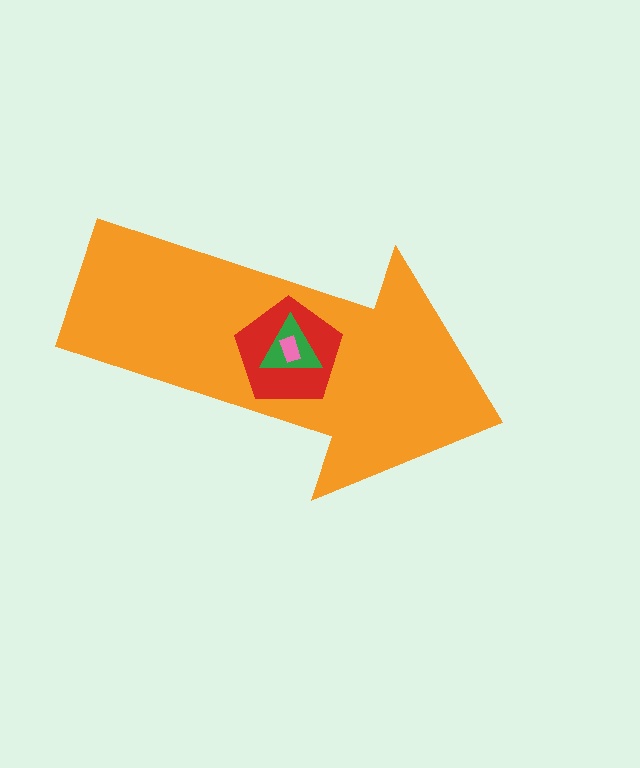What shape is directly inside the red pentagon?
The green triangle.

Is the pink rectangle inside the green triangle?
Yes.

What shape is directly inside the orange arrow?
The red pentagon.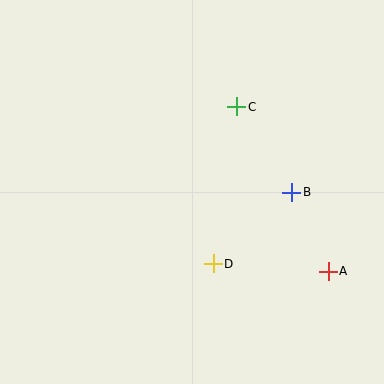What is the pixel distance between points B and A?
The distance between B and A is 87 pixels.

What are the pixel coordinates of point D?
Point D is at (213, 264).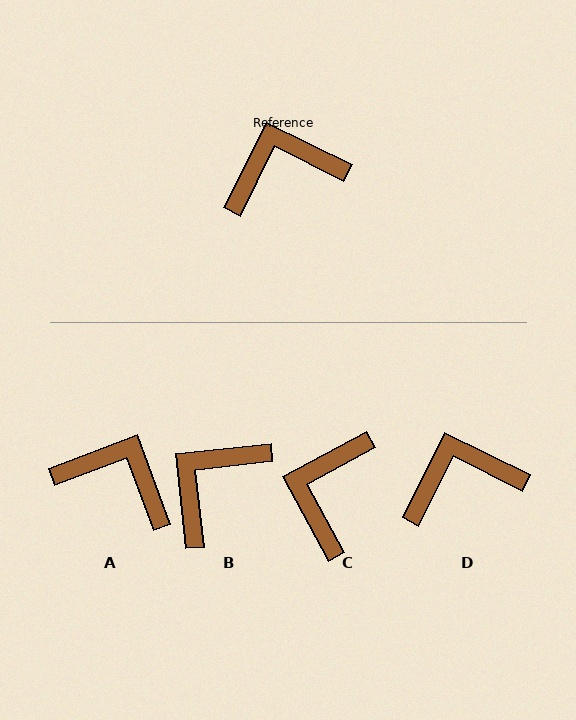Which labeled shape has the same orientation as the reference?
D.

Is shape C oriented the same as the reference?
No, it is off by about 55 degrees.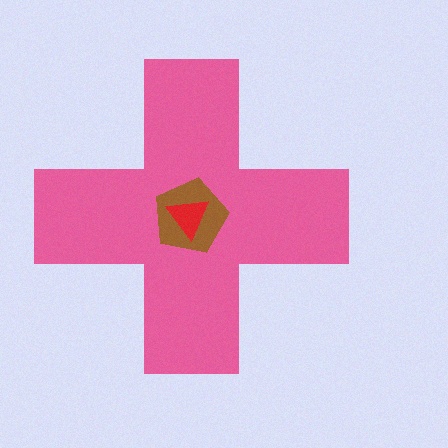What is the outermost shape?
The pink cross.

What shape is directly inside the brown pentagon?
The red triangle.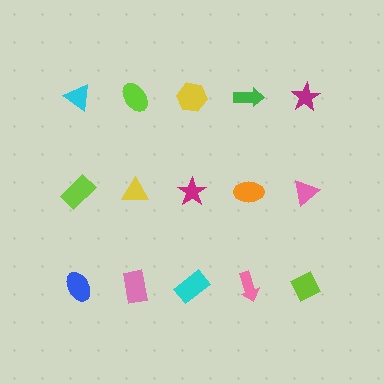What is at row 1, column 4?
A green arrow.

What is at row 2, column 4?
An orange ellipse.